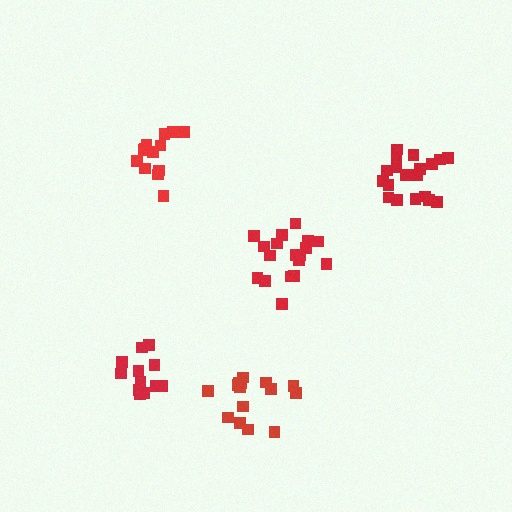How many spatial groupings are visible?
There are 5 spatial groupings.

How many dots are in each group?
Group 1: 18 dots, Group 2: 13 dots, Group 3: 13 dots, Group 4: 16 dots, Group 5: 19 dots (79 total).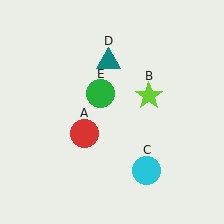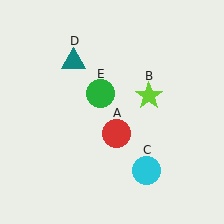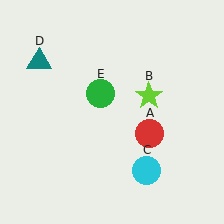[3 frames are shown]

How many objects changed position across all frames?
2 objects changed position: red circle (object A), teal triangle (object D).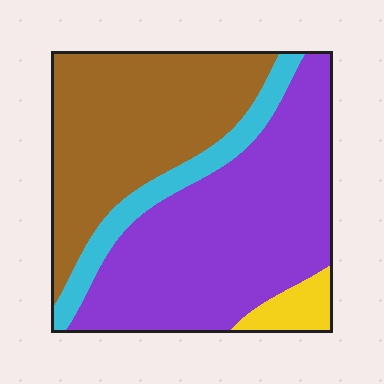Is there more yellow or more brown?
Brown.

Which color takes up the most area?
Purple, at roughly 50%.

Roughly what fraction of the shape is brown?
Brown takes up about three eighths (3/8) of the shape.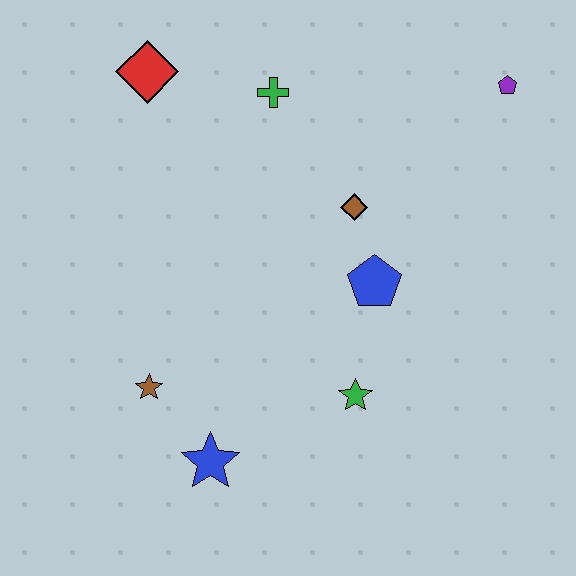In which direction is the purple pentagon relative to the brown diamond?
The purple pentagon is to the right of the brown diamond.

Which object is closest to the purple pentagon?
The brown diamond is closest to the purple pentagon.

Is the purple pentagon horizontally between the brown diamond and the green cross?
No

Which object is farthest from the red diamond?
The blue star is farthest from the red diamond.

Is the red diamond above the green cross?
Yes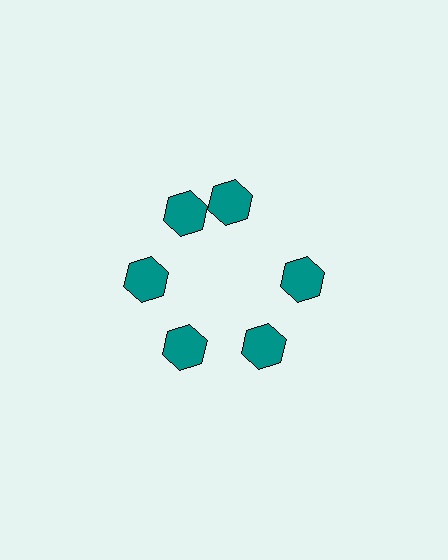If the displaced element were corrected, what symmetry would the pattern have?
It would have 6-fold rotational symmetry — the pattern would map onto itself every 60 degrees.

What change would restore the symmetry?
The symmetry would be restored by rotating it back into even spacing with its neighbors so that all 6 hexagons sit at equal angles and equal distance from the center.